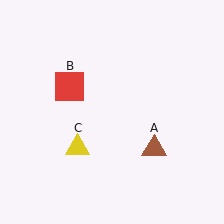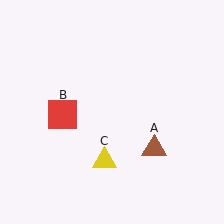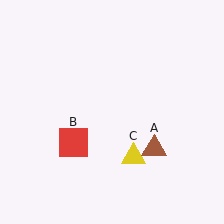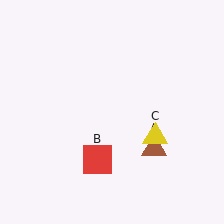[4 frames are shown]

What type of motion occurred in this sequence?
The red square (object B), yellow triangle (object C) rotated counterclockwise around the center of the scene.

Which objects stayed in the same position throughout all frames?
Brown triangle (object A) remained stationary.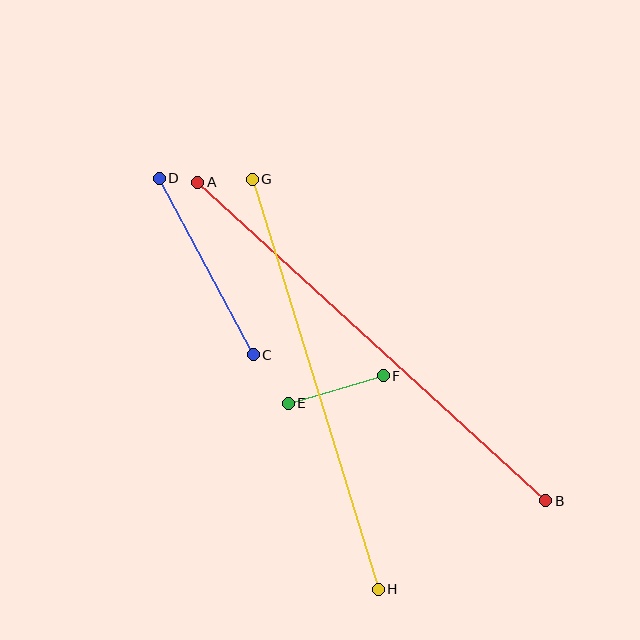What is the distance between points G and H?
The distance is approximately 429 pixels.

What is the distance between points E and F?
The distance is approximately 99 pixels.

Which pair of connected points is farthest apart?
Points A and B are farthest apart.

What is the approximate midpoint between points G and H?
The midpoint is at approximately (315, 384) pixels.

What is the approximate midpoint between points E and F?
The midpoint is at approximately (336, 389) pixels.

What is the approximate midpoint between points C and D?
The midpoint is at approximately (206, 267) pixels.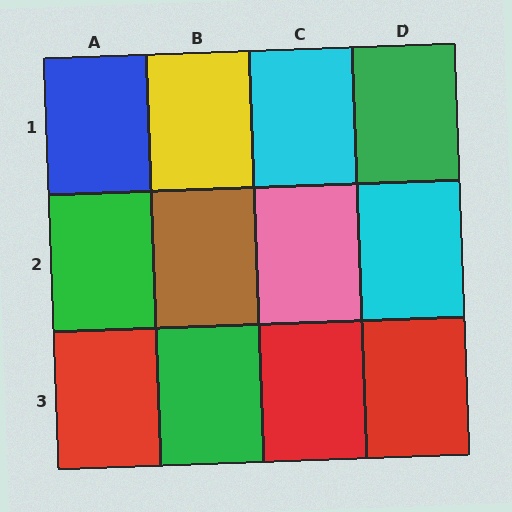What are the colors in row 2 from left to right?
Green, brown, pink, cyan.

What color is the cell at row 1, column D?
Green.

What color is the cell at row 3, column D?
Red.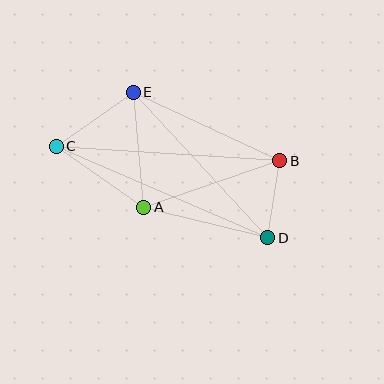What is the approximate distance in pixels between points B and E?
The distance between B and E is approximately 162 pixels.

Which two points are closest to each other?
Points B and D are closest to each other.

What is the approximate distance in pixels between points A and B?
The distance between A and B is approximately 144 pixels.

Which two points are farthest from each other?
Points C and D are farthest from each other.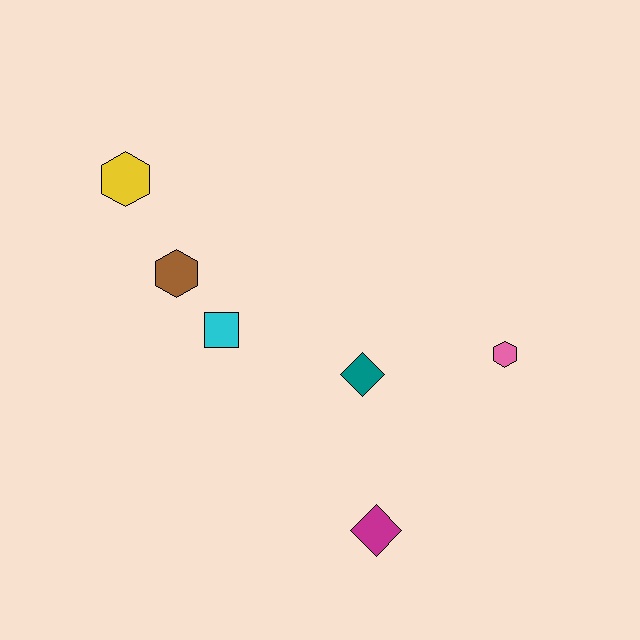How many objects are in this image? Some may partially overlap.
There are 6 objects.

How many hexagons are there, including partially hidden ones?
There are 3 hexagons.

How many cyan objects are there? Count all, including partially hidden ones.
There is 1 cyan object.